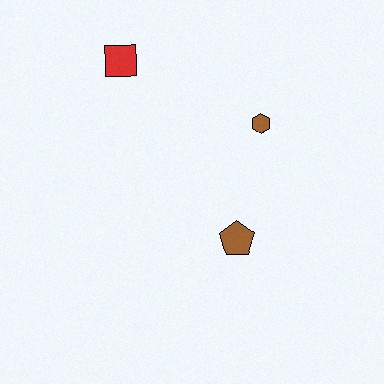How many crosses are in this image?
There are no crosses.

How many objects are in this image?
There are 3 objects.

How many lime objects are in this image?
There are no lime objects.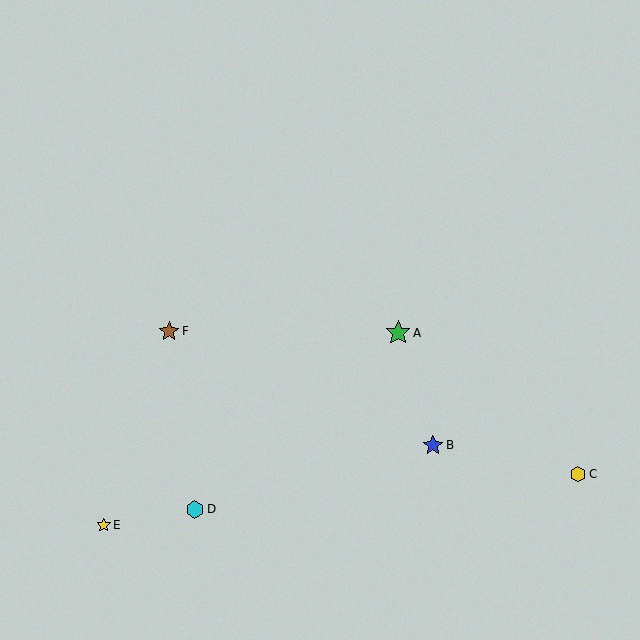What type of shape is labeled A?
Shape A is a green star.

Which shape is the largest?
The green star (labeled A) is the largest.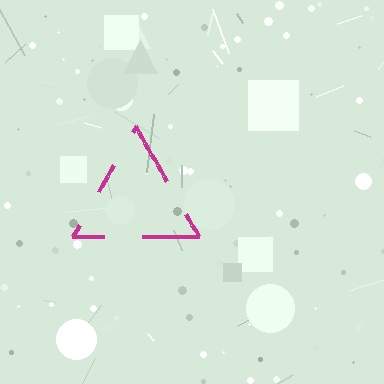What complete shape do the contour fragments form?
The contour fragments form a triangle.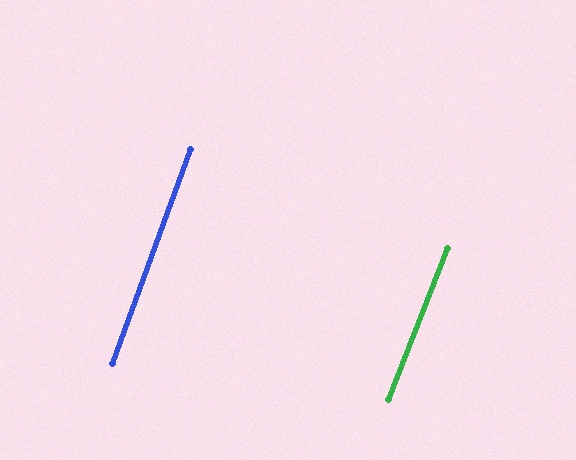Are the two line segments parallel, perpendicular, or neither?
Parallel — their directions differ by only 1.4°.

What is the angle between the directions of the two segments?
Approximately 1 degree.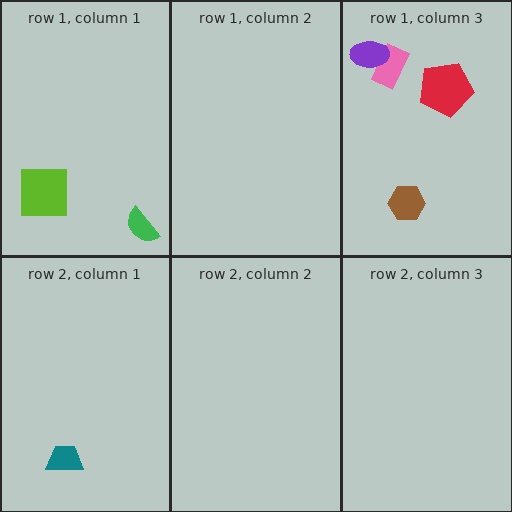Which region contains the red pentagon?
The row 1, column 3 region.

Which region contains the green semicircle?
The row 1, column 1 region.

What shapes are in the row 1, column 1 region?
The green semicircle, the lime square.